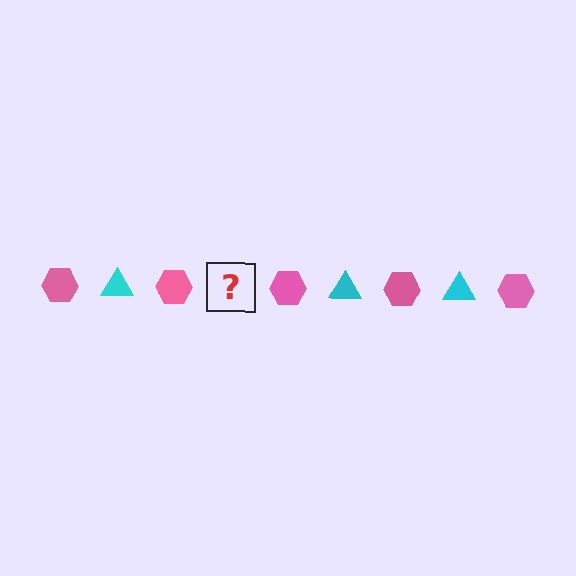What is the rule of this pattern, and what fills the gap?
The rule is that the pattern alternates between pink hexagon and cyan triangle. The gap should be filled with a cyan triangle.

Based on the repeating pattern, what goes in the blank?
The blank should be a cyan triangle.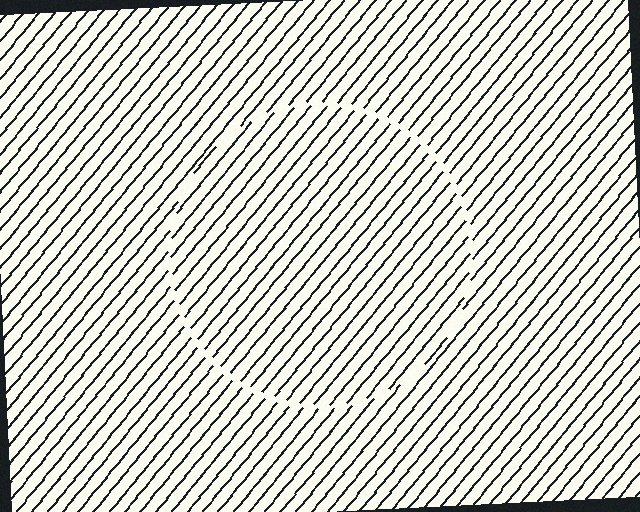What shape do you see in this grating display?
An illusory circle. The interior of the shape contains the same grating, shifted by half a period — the contour is defined by the phase discontinuity where line-ends from the inner and outer gratings abut.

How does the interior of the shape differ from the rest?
The interior of the shape contains the same grating, shifted by half a period — the contour is defined by the phase discontinuity where line-ends from the inner and outer gratings abut.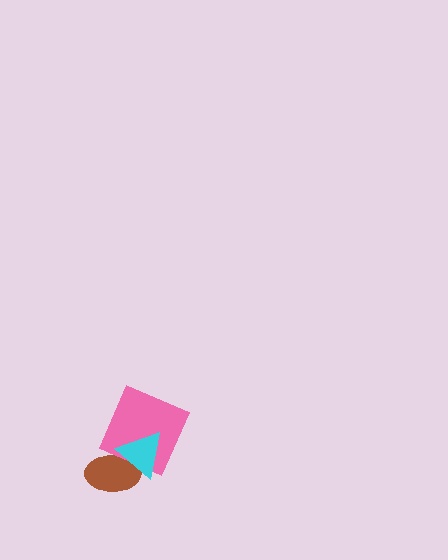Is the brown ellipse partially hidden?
Yes, it is partially covered by another shape.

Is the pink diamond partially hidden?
Yes, it is partially covered by another shape.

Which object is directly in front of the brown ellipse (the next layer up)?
The pink diamond is directly in front of the brown ellipse.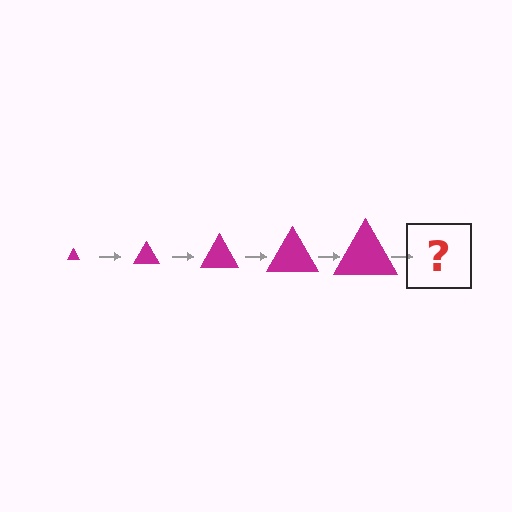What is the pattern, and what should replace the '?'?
The pattern is that the triangle gets progressively larger each step. The '?' should be a magenta triangle, larger than the previous one.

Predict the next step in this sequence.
The next step is a magenta triangle, larger than the previous one.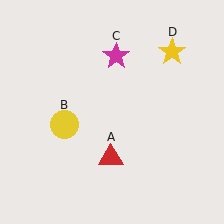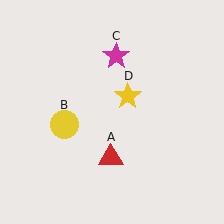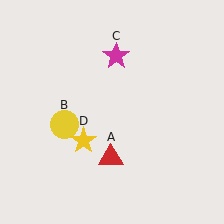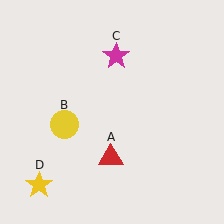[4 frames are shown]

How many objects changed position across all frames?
1 object changed position: yellow star (object D).